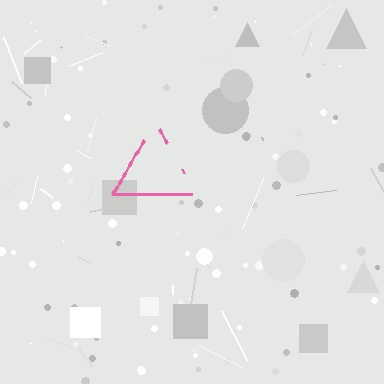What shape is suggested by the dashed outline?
The dashed outline suggests a triangle.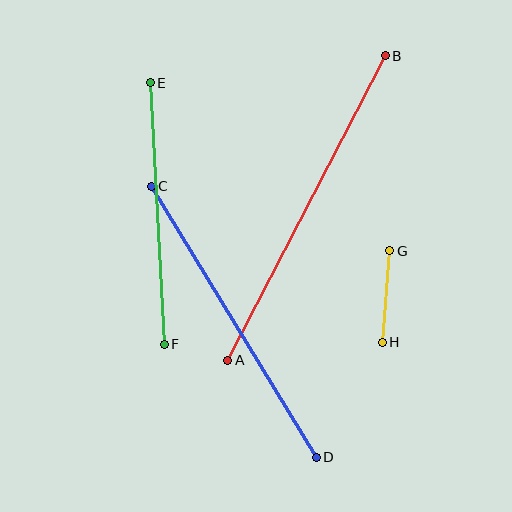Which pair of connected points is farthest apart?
Points A and B are farthest apart.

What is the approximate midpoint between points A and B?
The midpoint is at approximately (306, 208) pixels.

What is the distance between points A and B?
The distance is approximately 343 pixels.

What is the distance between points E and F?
The distance is approximately 262 pixels.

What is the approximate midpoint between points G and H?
The midpoint is at approximately (386, 297) pixels.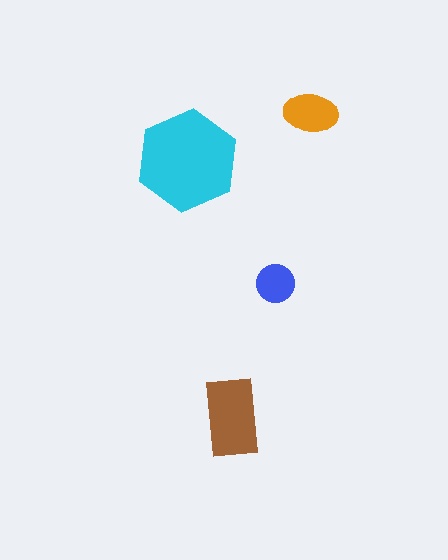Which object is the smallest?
The blue circle.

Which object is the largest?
The cyan hexagon.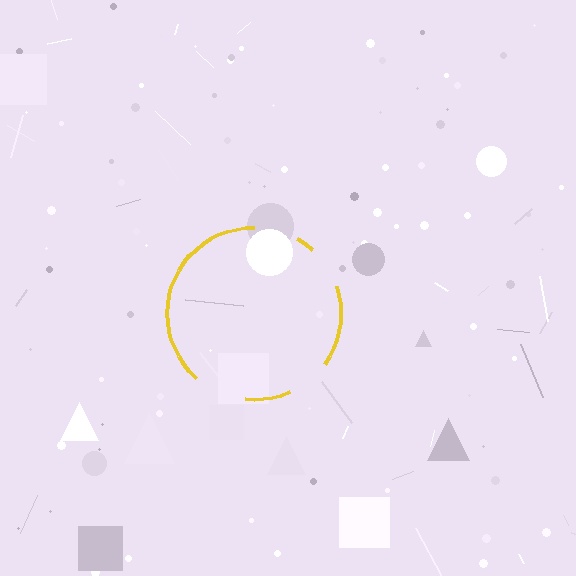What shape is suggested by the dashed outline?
The dashed outline suggests a circle.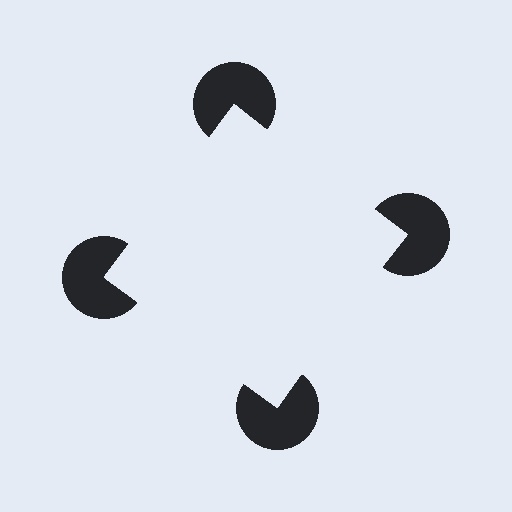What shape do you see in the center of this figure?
An illusory square — its edges are inferred from the aligned wedge cuts in the pac-man discs, not physically drawn.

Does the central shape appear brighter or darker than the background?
It typically appears slightly brighter than the background, even though no actual brightness change is drawn.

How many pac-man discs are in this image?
There are 4 — one at each vertex of the illusory square.